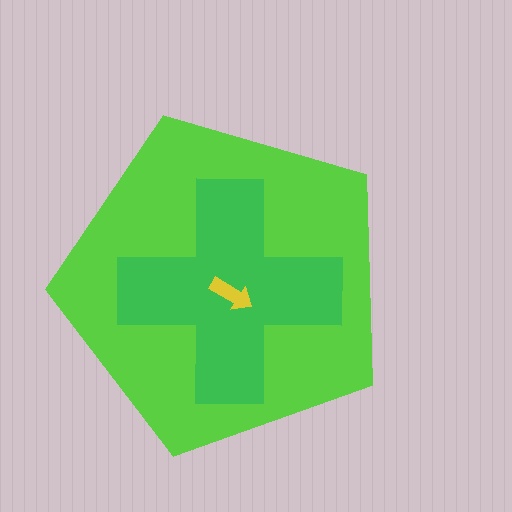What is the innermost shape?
The yellow arrow.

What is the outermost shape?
The lime pentagon.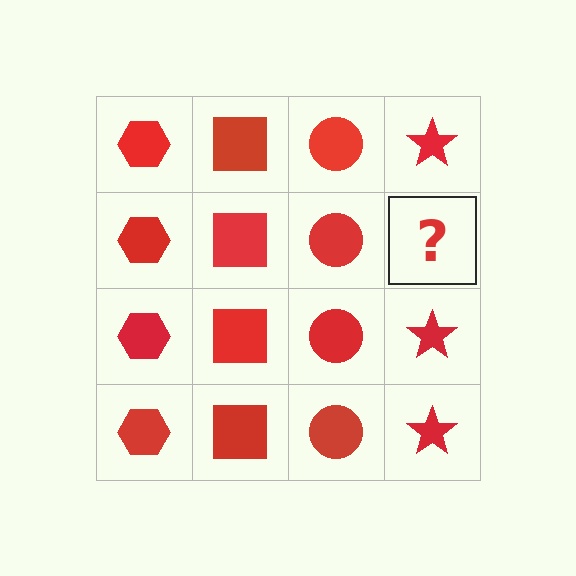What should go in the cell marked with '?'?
The missing cell should contain a red star.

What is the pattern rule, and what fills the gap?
The rule is that each column has a consistent shape. The gap should be filled with a red star.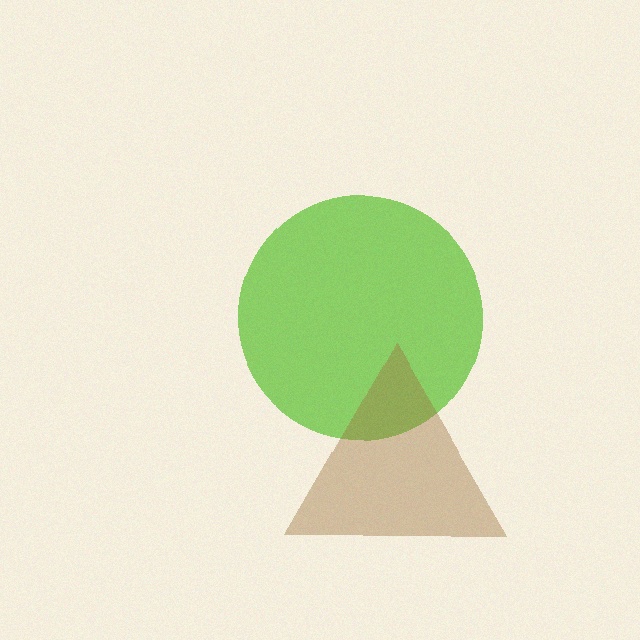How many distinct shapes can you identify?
There are 2 distinct shapes: a lime circle, a brown triangle.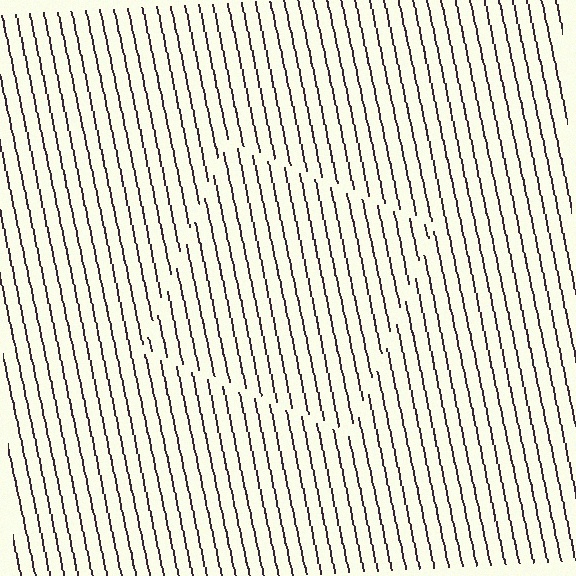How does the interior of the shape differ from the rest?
The interior of the shape contains the same grating, shifted by half a period — the contour is defined by the phase discontinuity where line-ends from the inner and outer gratings abut.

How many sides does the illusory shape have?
4 sides — the line-ends trace a square.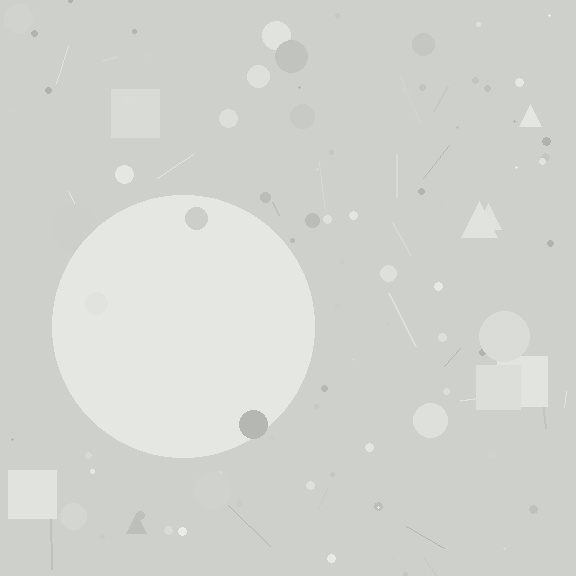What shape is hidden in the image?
A circle is hidden in the image.